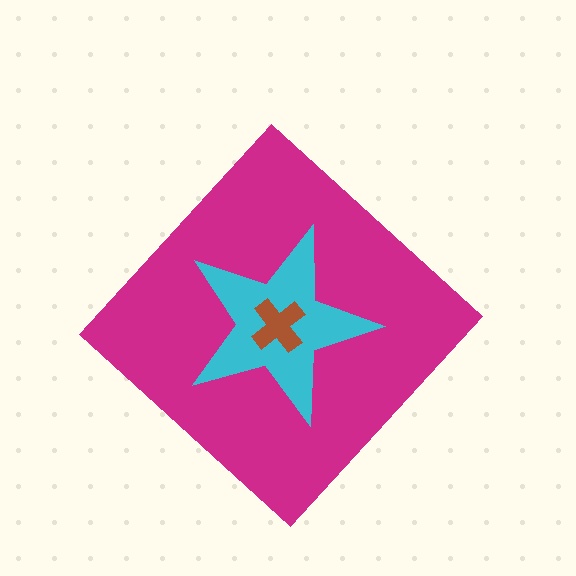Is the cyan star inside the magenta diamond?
Yes.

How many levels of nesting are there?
3.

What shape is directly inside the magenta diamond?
The cyan star.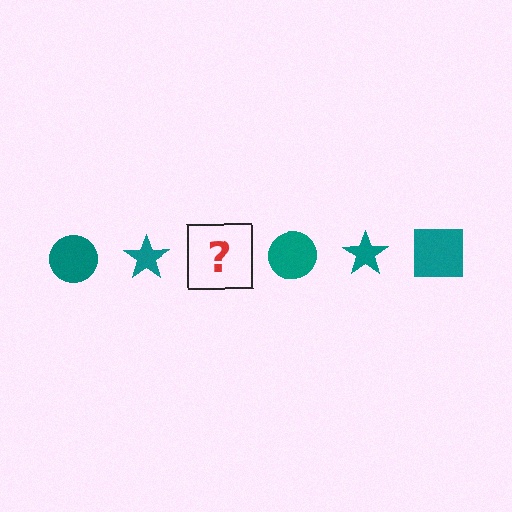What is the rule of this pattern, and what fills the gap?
The rule is that the pattern cycles through circle, star, square shapes in teal. The gap should be filled with a teal square.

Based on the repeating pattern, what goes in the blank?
The blank should be a teal square.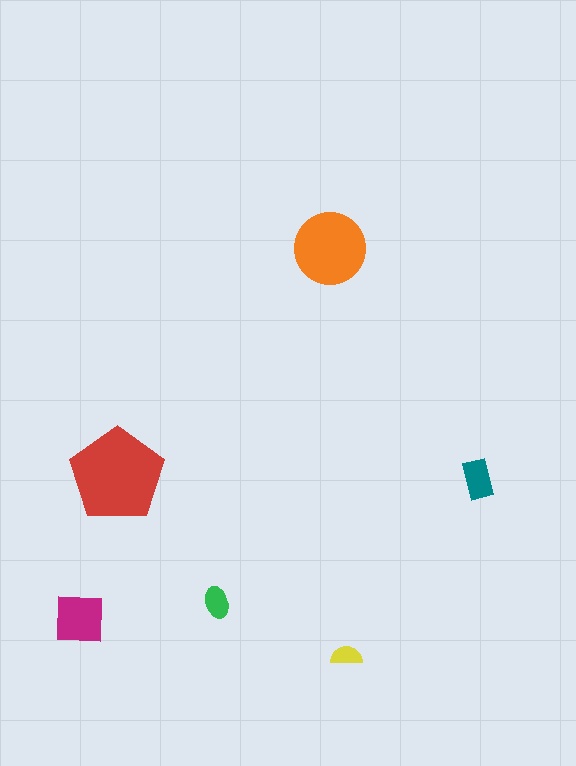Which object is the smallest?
The yellow semicircle.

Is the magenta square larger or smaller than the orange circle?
Smaller.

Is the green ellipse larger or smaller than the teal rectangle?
Smaller.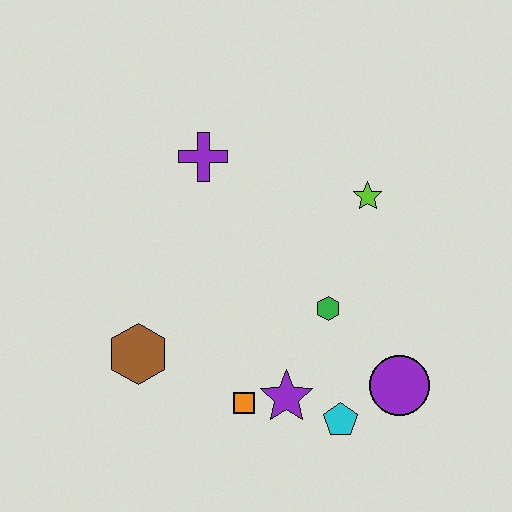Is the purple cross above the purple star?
Yes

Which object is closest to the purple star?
The orange square is closest to the purple star.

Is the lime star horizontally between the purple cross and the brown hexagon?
No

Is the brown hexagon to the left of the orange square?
Yes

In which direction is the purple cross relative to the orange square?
The purple cross is above the orange square.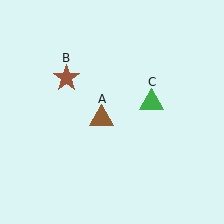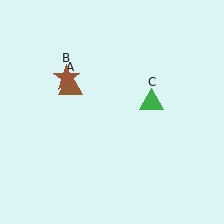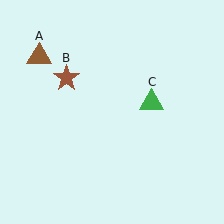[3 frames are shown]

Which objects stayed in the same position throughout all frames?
Brown star (object B) and green triangle (object C) remained stationary.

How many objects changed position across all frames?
1 object changed position: brown triangle (object A).